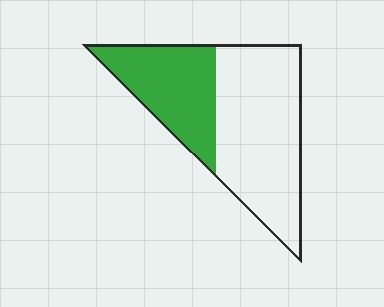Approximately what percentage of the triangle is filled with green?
Approximately 35%.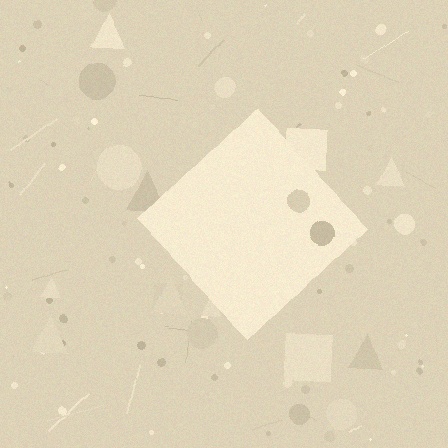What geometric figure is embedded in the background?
A diamond is embedded in the background.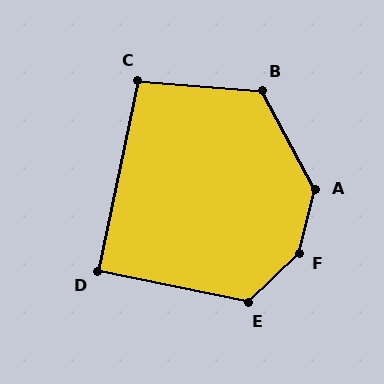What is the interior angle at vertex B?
Approximately 123 degrees (obtuse).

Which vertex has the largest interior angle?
F, at approximately 148 degrees.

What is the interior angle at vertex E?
Approximately 125 degrees (obtuse).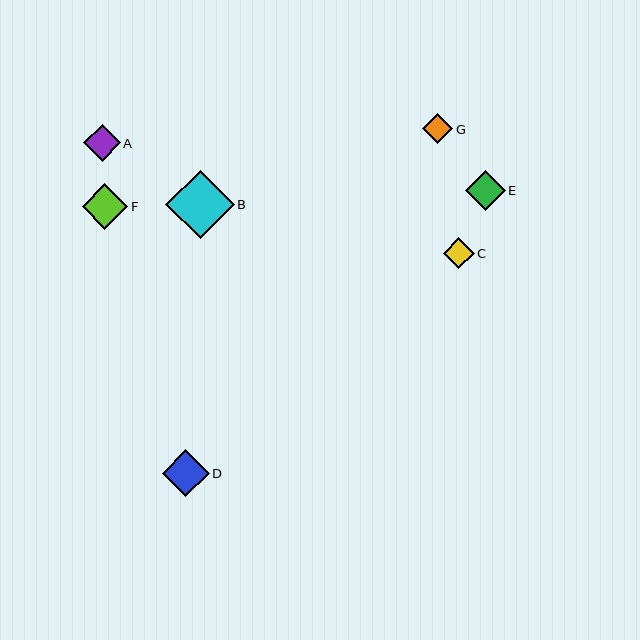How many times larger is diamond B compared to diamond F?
Diamond B is approximately 1.5 times the size of diamond F.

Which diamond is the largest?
Diamond B is the largest with a size of approximately 69 pixels.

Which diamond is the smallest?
Diamond G is the smallest with a size of approximately 30 pixels.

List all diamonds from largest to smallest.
From largest to smallest: B, D, F, E, A, C, G.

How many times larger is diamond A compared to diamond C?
Diamond A is approximately 1.2 times the size of diamond C.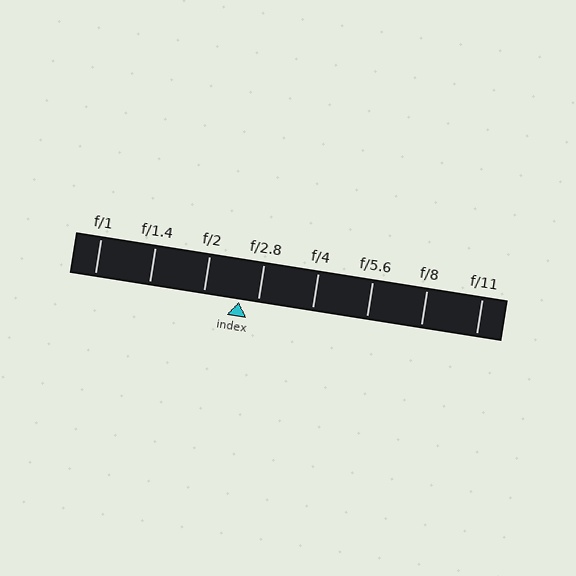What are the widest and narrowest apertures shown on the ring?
The widest aperture shown is f/1 and the narrowest is f/11.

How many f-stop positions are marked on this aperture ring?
There are 8 f-stop positions marked.